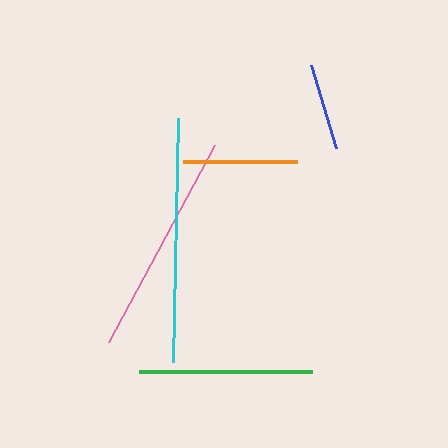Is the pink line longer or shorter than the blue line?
The pink line is longer than the blue line.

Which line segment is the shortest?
The blue line is the shortest at approximately 87 pixels.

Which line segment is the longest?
The cyan line is the longest at approximately 243 pixels.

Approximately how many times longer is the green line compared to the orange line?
The green line is approximately 1.5 times the length of the orange line.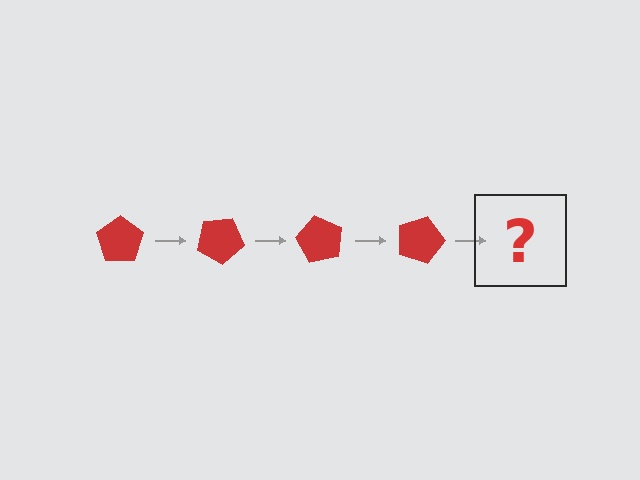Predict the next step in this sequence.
The next step is a red pentagon rotated 120 degrees.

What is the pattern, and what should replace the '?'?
The pattern is that the pentagon rotates 30 degrees each step. The '?' should be a red pentagon rotated 120 degrees.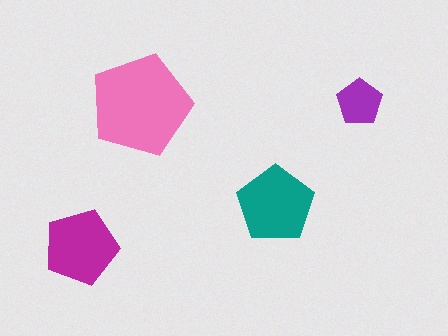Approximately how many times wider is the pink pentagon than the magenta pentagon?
About 1.5 times wider.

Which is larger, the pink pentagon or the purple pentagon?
The pink one.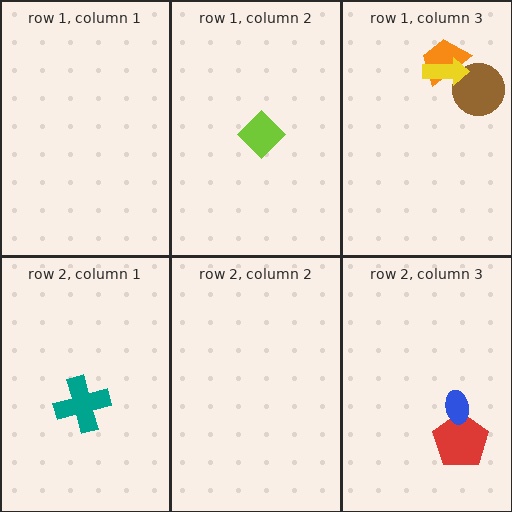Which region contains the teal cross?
The row 2, column 1 region.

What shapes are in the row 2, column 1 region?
The teal cross.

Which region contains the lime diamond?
The row 1, column 2 region.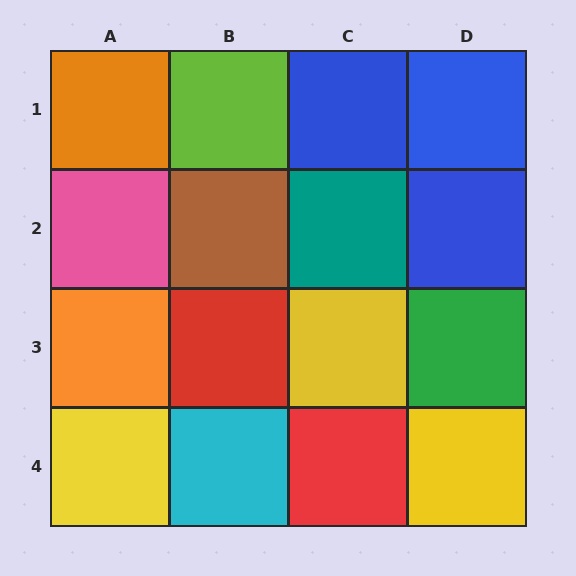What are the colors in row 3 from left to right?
Orange, red, yellow, green.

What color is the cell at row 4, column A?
Yellow.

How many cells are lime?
1 cell is lime.